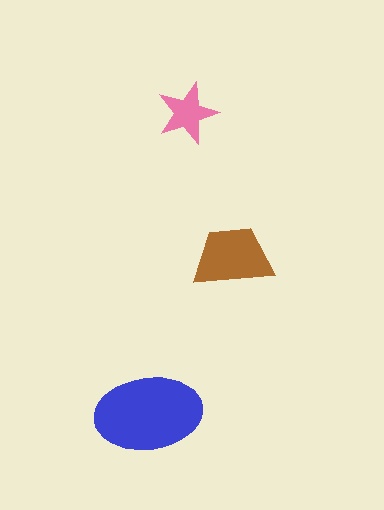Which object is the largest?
The blue ellipse.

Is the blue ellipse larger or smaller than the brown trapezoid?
Larger.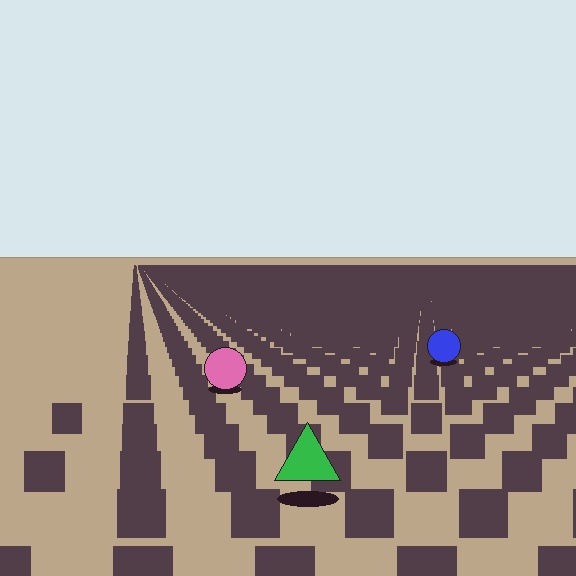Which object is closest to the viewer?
The green triangle is closest. The texture marks near it are larger and more spread out.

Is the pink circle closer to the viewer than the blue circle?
Yes. The pink circle is closer — you can tell from the texture gradient: the ground texture is coarser near it.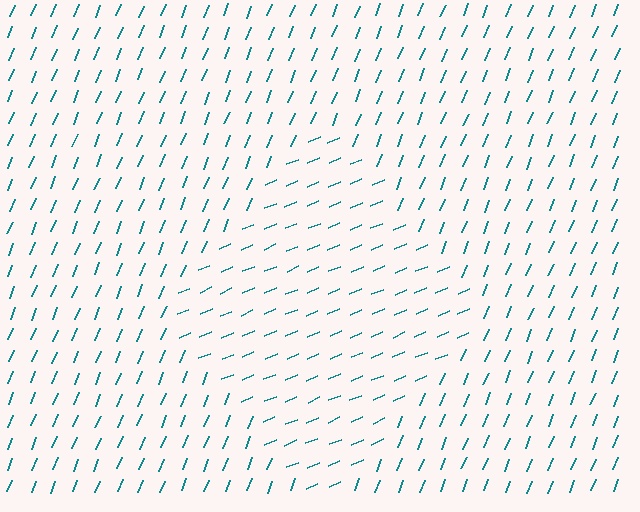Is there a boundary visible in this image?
Yes, there is a texture boundary formed by a change in line orientation.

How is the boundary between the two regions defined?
The boundary is defined purely by a change in line orientation (approximately 45 degrees difference). All lines are the same color and thickness.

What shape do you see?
I see a diamond.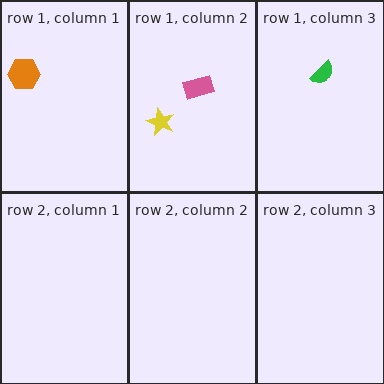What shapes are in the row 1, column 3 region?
The green semicircle.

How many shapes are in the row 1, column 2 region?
2.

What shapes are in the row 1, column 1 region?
The orange hexagon.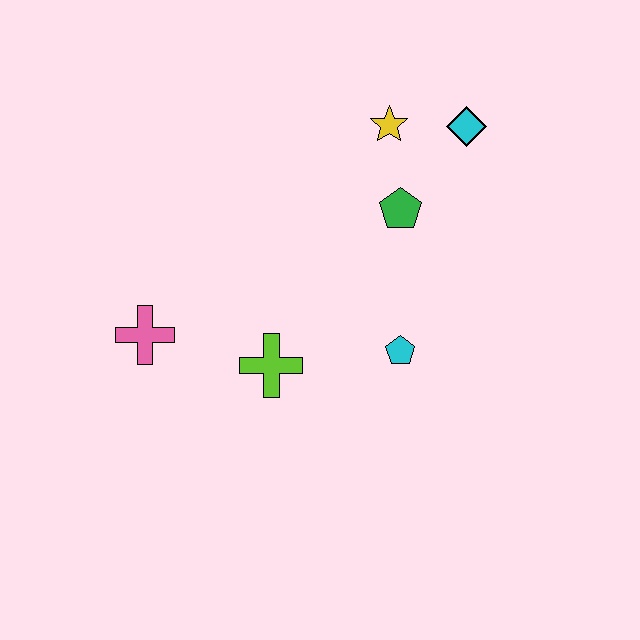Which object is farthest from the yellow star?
The pink cross is farthest from the yellow star.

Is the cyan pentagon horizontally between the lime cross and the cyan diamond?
Yes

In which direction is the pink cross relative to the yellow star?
The pink cross is to the left of the yellow star.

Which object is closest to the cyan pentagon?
The lime cross is closest to the cyan pentagon.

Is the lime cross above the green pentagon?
No